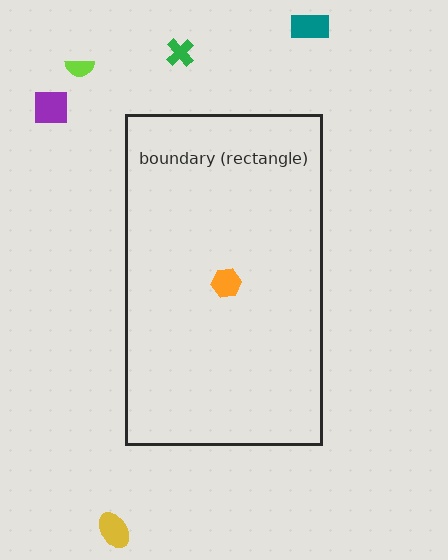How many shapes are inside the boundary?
1 inside, 5 outside.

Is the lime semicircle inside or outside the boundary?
Outside.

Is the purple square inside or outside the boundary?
Outside.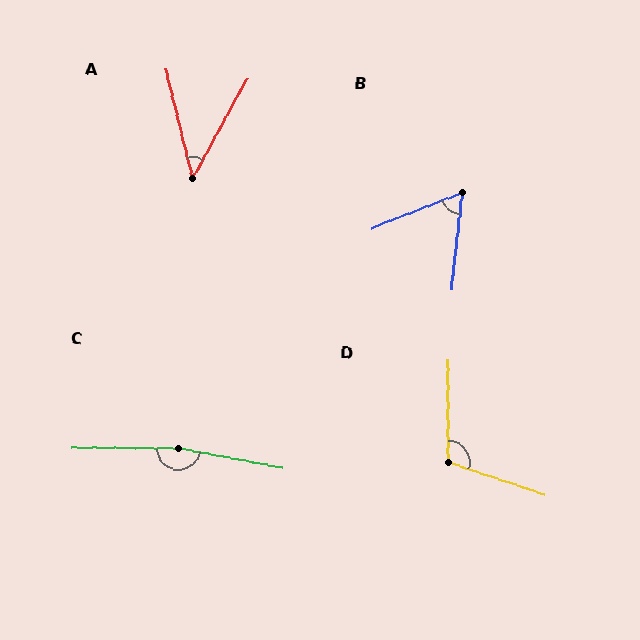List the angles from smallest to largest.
A (42°), B (62°), D (109°), C (170°).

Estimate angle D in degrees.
Approximately 109 degrees.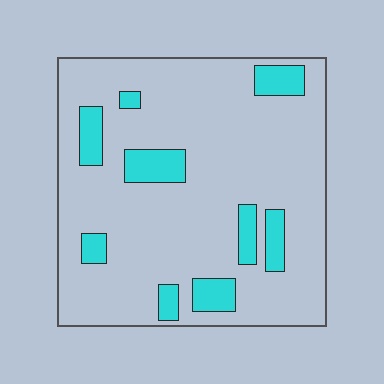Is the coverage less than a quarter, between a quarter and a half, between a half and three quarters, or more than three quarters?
Less than a quarter.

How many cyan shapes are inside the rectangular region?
9.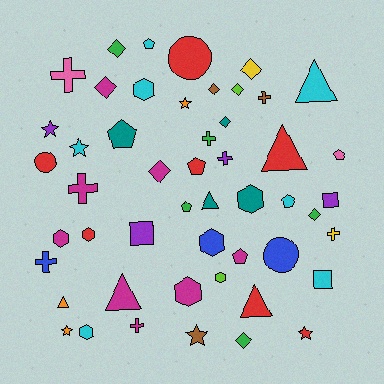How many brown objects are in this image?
There are 3 brown objects.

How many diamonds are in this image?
There are 9 diamonds.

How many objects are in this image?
There are 50 objects.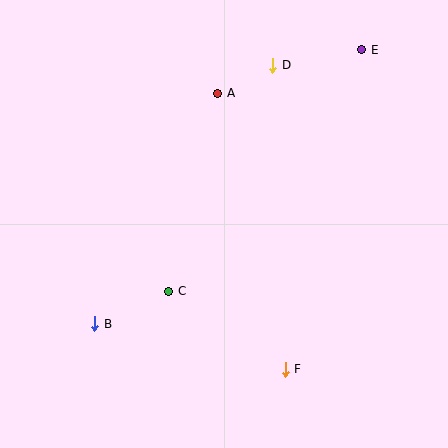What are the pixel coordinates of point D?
Point D is at (273, 65).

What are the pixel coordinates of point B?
Point B is at (95, 324).